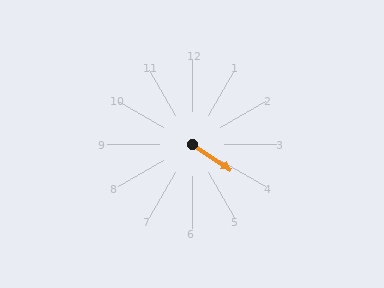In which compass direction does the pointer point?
Southeast.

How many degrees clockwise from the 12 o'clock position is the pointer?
Approximately 124 degrees.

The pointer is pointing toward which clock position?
Roughly 4 o'clock.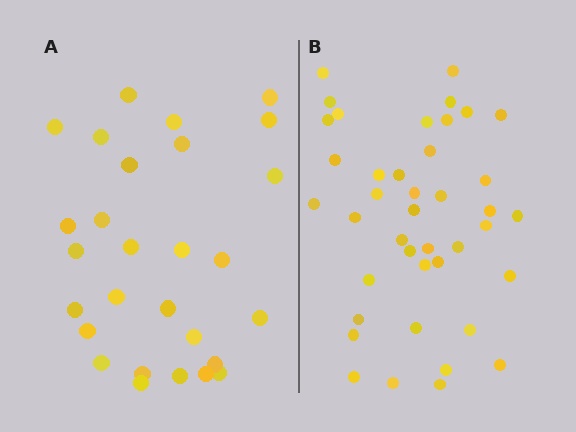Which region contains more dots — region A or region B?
Region B (the right region) has more dots.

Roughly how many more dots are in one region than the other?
Region B has approximately 15 more dots than region A.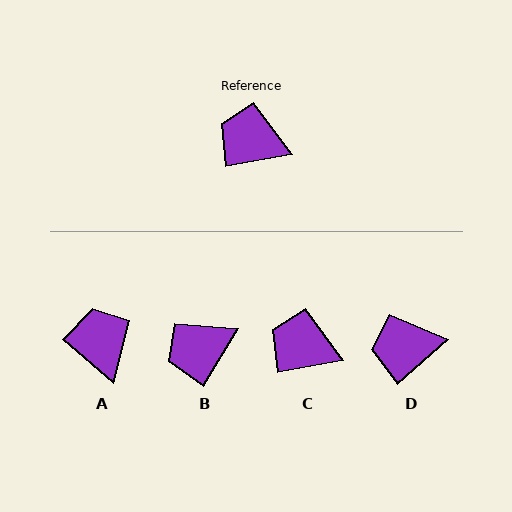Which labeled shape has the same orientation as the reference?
C.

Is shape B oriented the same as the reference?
No, it is off by about 49 degrees.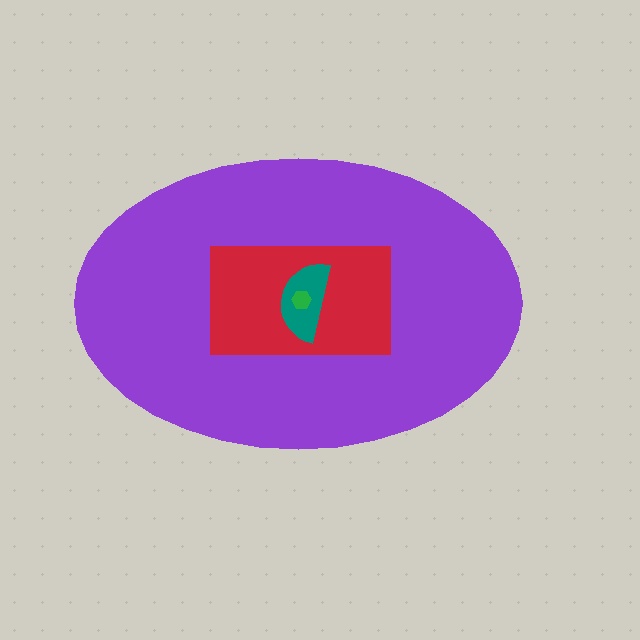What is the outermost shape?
The purple ellipse.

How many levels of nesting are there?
4.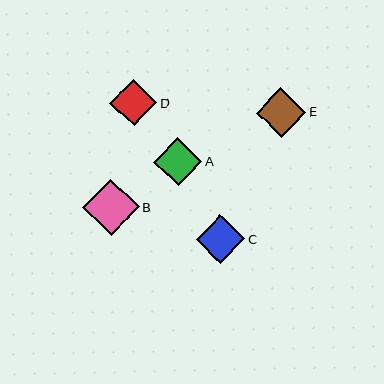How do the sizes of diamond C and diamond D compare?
Diamond C and diamond D are approximately the same size.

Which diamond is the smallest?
Diamond D is the smallest with a size of approximately 47 pixels.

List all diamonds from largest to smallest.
From largest to smallest: B, E, C, A, D.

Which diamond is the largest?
Diamond B is the largest with a size of approximately 57 pixels.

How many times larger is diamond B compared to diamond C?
Diamond B is approximately 1.2 times the size of diamond C.